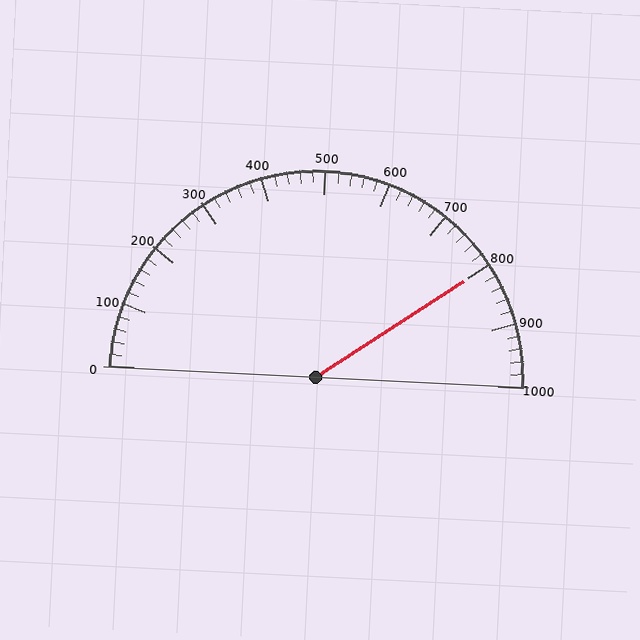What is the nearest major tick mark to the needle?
The nearest major tick mark is 800.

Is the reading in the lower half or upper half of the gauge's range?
The reading is in the upper half of the range (0 to 1000).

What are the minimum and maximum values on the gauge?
The gauge ranges from 0 to 1000.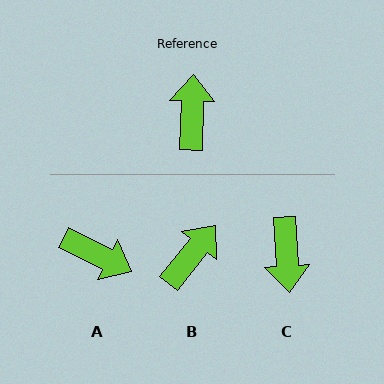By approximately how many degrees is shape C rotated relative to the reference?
Approximately 175 degrees clockwise.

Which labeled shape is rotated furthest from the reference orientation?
C, about 175 degrees away.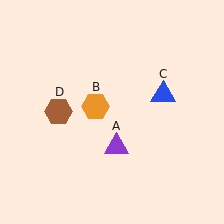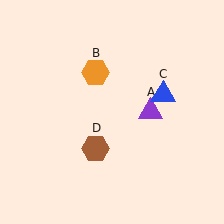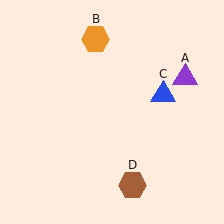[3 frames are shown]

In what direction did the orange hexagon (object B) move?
The orange hexagon (object B) moved up.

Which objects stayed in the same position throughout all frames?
Blue triangle (object C) remained stationary.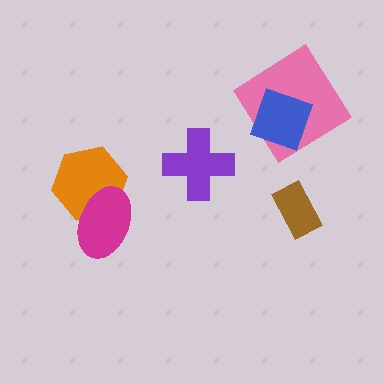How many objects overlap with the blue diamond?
1 object overlaps with the blue diamond.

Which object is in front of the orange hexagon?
The magenta ellipse is in front of the orange hexagon.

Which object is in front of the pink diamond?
The blue diamond is in front of the pink diamond.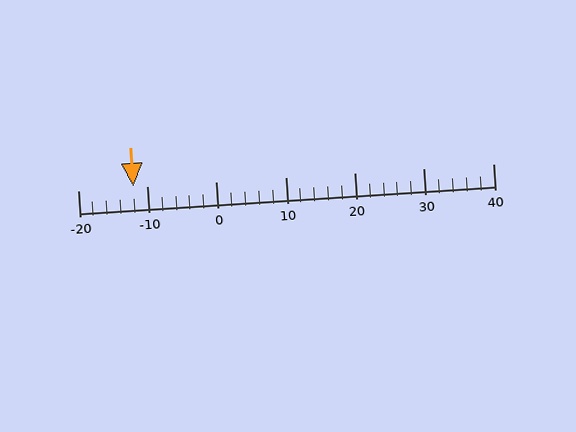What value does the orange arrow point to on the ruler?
The orange arrow points to approximately -12.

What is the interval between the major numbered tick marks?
The major tick marks are spaced 10 units apart.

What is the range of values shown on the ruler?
The ruler shows values from -20 to 40.